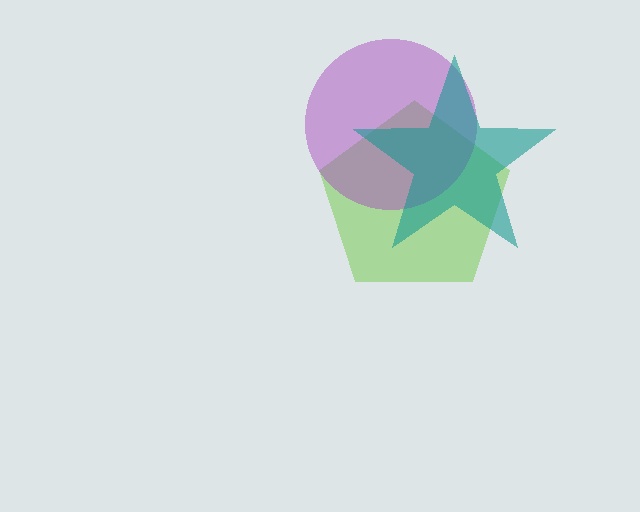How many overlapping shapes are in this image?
There are 3 overlapping shapes in the image.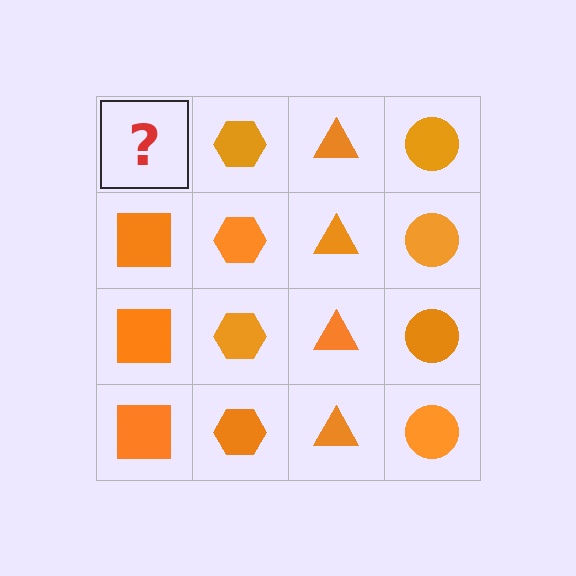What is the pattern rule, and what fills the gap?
The rule is that each column has a consistent shape. The gap should be filled with an orange square.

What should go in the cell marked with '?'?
The missing cell should contain an orange square.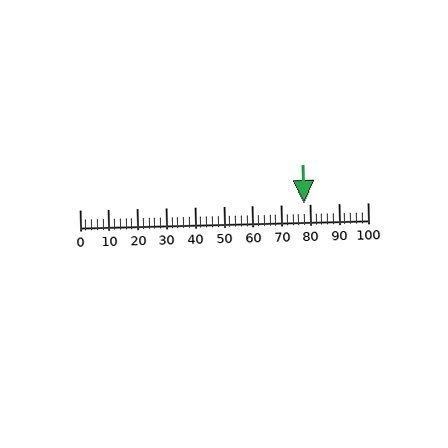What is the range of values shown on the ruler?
The ruler shows values from 0 to 100.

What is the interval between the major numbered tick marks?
The major tick marks are spaced 10 units apart.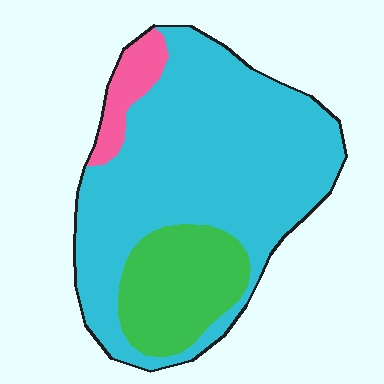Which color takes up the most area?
Cyan, at roughly 70%.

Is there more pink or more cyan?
Cyan.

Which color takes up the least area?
Pink, at roughly 5%.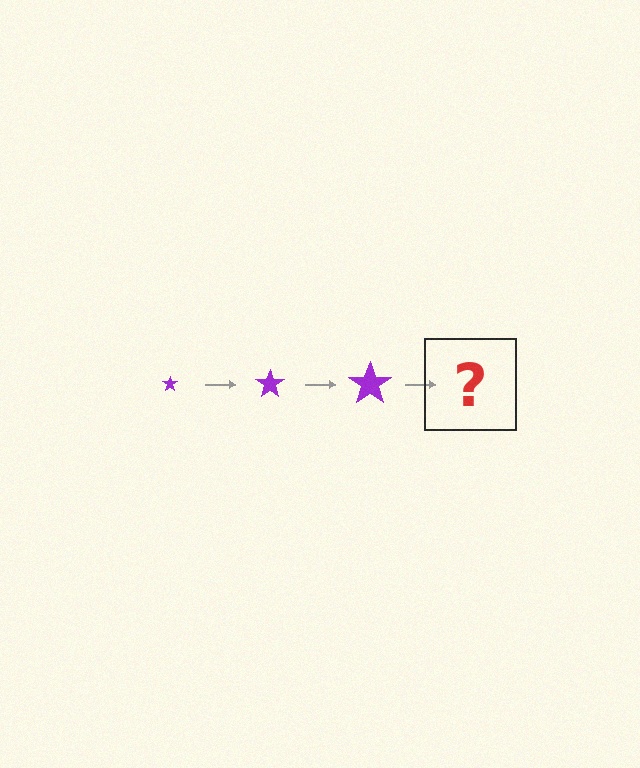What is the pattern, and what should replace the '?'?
The pattern is that the star gets progressively larger each step. The '?' should be a purple star, larger than the previous one.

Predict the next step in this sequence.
The next step is a purple star, larger than the previous one.